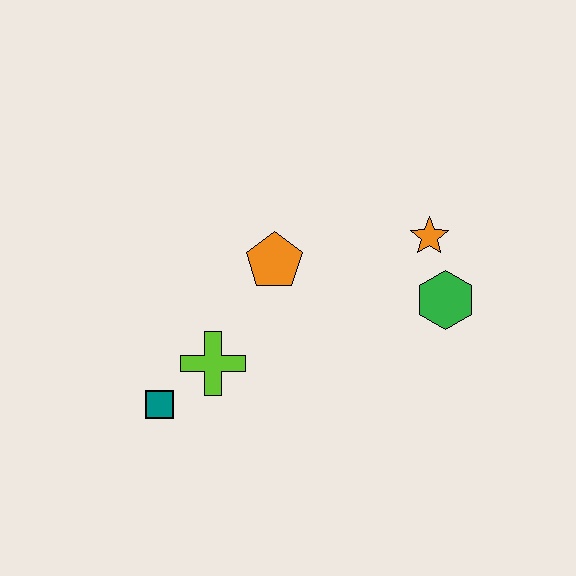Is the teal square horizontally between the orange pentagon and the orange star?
No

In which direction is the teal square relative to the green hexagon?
The teal square is to the left of the green hexagon.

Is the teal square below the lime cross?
Yes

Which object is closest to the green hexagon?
The orange star is closest to the green hexagon.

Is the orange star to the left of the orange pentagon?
No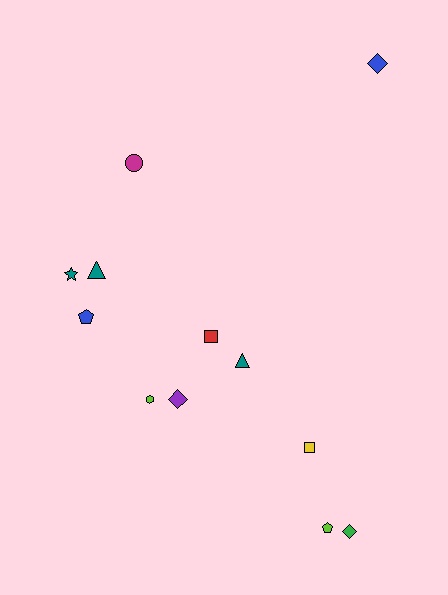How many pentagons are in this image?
There are 2 pentagons.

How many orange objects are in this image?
There are no orange objects.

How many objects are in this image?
There are 12 objects.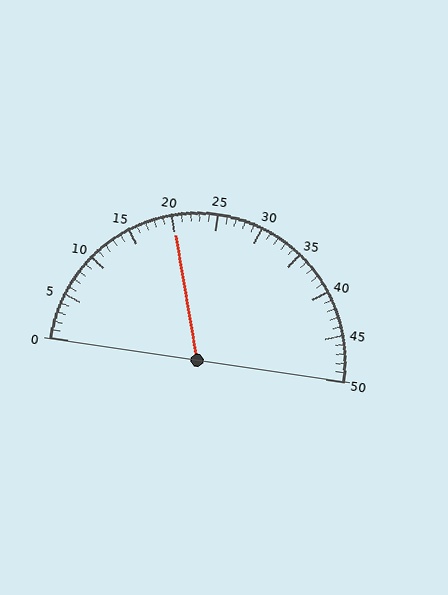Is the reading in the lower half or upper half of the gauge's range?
The reading is in the lower half of the range (0 to 50).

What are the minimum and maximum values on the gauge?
The gauge ranges from 0 to 50.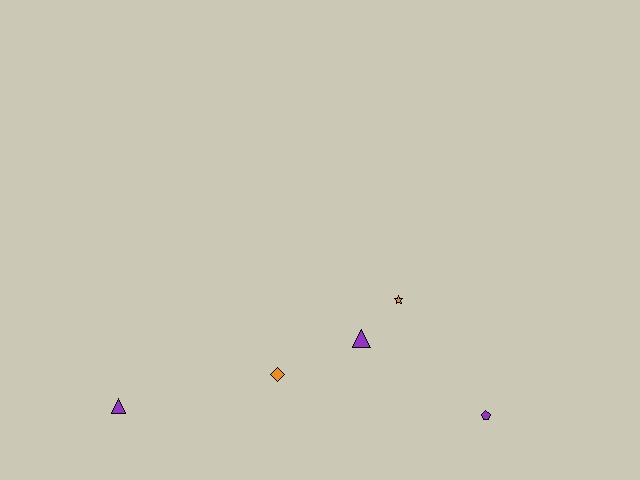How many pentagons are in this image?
There is 1 pentagon.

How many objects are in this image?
There are 5 objects.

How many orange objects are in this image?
There are 2 orange objects.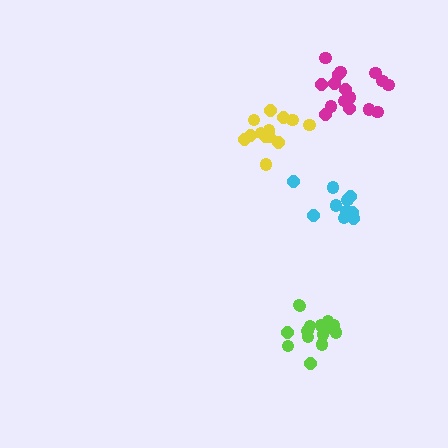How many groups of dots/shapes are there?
There are 4 groups.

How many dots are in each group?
Group 1: 11 dots, Group 2: 15 dots, Group 3: 16 dots, Group 4: 13 dots (55 total).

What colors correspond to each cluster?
The clusters are colored: cyan, lime, magenta, yellow.